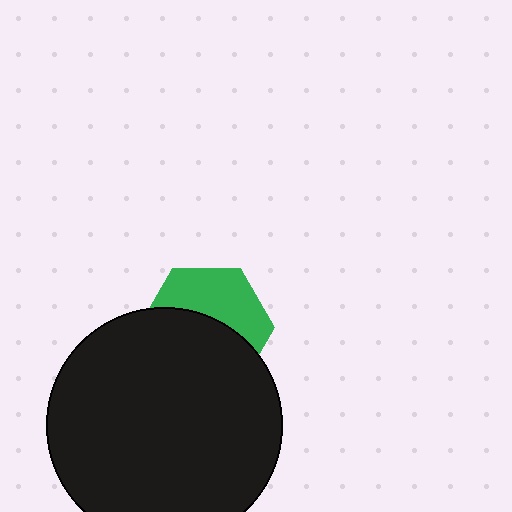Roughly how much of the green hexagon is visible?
A small part of it is visible (roughly 44%).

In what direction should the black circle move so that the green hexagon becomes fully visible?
The black circle should move down. That is the shortest direction to clear the overlap and leave the green hexagon fully visible.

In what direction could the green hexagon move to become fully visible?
The green hexagon could move up. That would shift it out from behind the black circle entirely.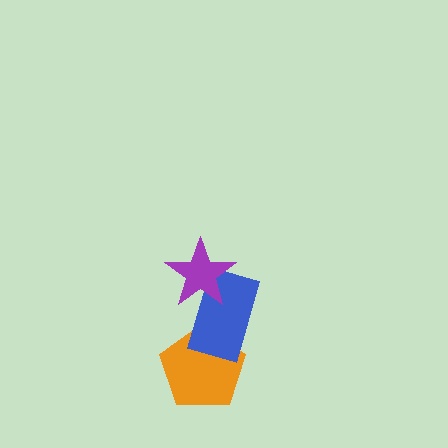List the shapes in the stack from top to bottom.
From top to bottom: the purple star, the blue rectangle, the orange pentagon.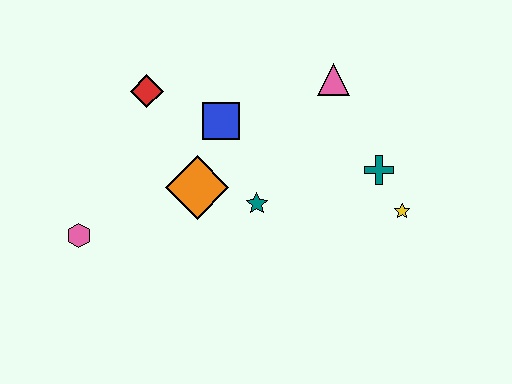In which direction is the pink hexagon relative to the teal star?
The pink hexagon is to the left of the teal star.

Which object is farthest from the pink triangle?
The pink hexagon is farthest from the pink triangle.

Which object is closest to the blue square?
The orange diamond is closest to the blue square.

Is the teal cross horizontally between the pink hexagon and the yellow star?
Yes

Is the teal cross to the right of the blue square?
Yes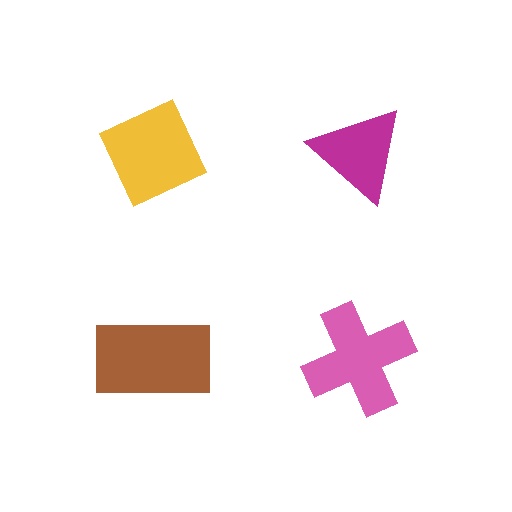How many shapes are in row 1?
2 shapes.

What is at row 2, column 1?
A brown rectangle.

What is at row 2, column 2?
A pink cross.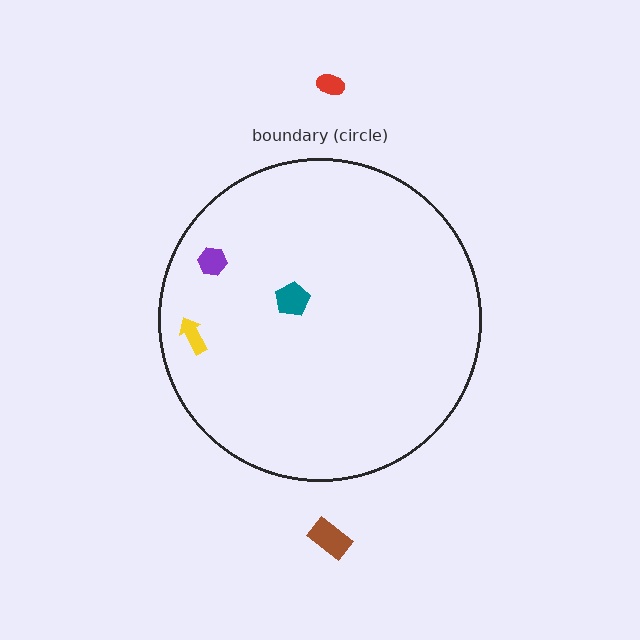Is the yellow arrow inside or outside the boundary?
Inside.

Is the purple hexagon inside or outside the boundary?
Inside.